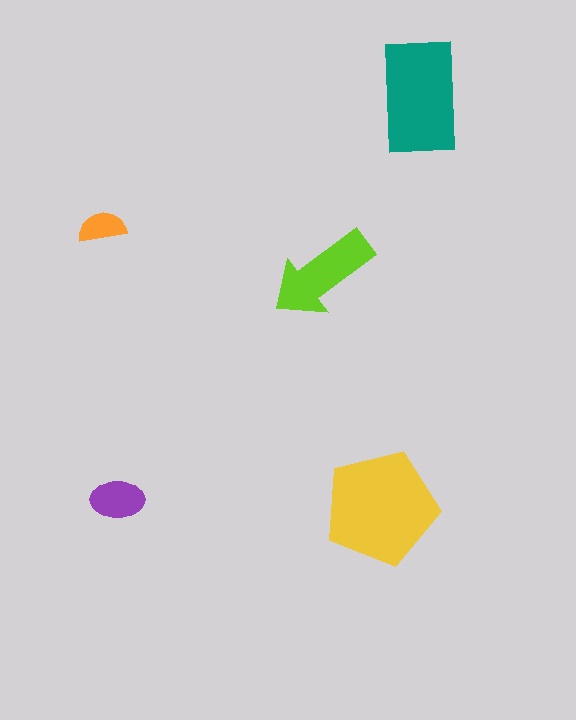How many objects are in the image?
There are 5 objects in the image.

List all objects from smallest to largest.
The orange semicircle, the purple ellipse, the lime arrow, the teal rectangle, the yellow pentagon.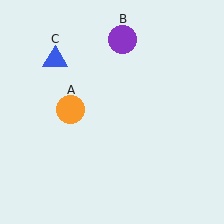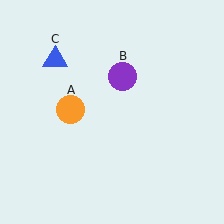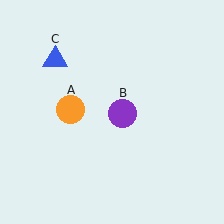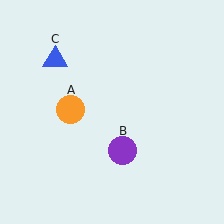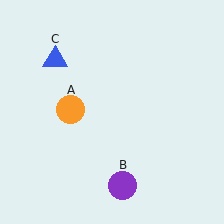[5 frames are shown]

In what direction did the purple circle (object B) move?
The purple circle (object B) moved down.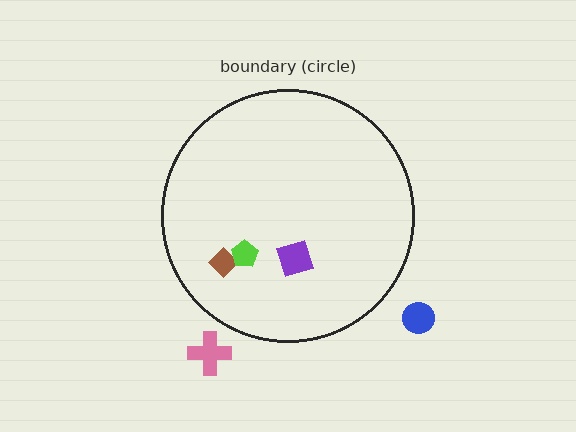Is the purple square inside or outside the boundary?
Inside.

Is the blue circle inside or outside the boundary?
Outside.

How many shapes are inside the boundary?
3 inside, 2 outside.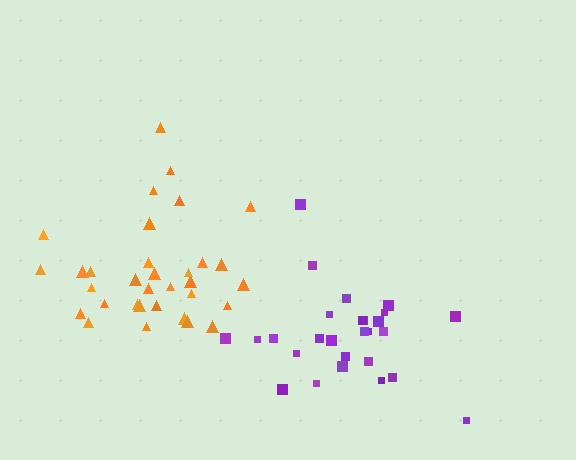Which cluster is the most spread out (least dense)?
Orange.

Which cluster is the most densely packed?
Purple.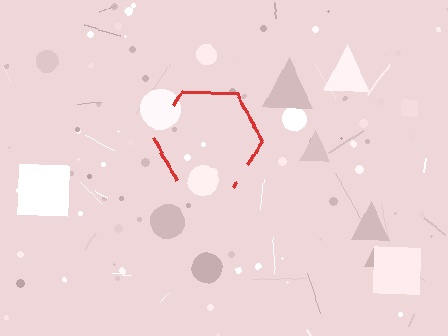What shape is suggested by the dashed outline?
The dashed outline suggests a hexagon.